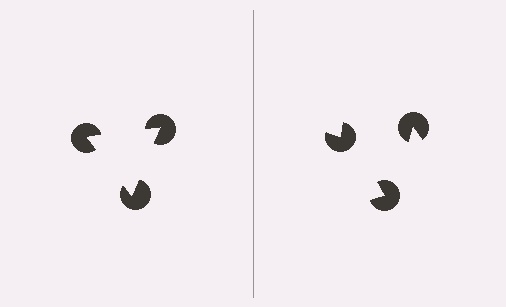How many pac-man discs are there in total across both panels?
6 — 3 on each side.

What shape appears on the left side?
An illusory triangle.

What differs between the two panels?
The pac-man discs are positioned identically on both sides; only the wedge orientations differ. On the left they align to a triangle; on the right they are misaligned.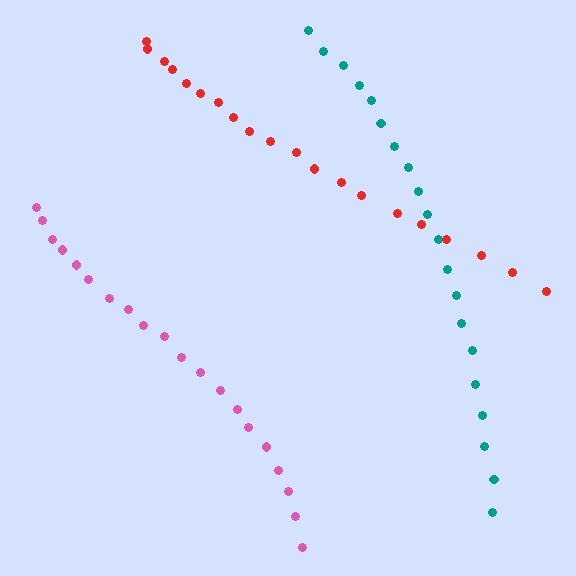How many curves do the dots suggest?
There are 3 distinct paths.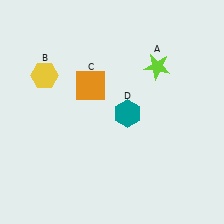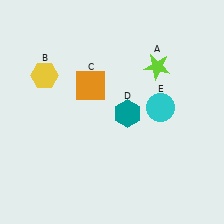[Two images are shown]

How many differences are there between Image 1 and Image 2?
There is 1 difference between the two images.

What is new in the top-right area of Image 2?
A cyan circle (E) was added in the top-right area of Image 2.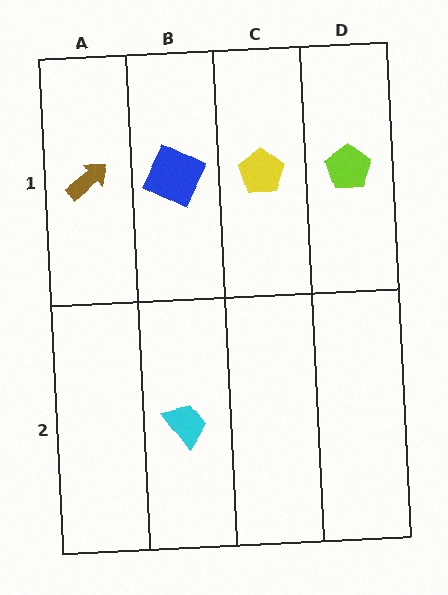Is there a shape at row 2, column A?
No, that cell is empty.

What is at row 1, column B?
A blue square.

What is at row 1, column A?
A brown arrow.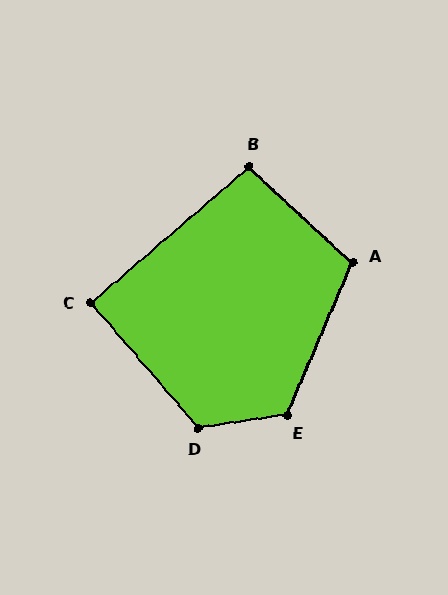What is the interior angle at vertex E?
Approximately 122 degrees (obtuse).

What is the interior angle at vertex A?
Approximately 110 degrees (obtuse).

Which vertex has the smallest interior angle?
C, at approximately 90 degrees.